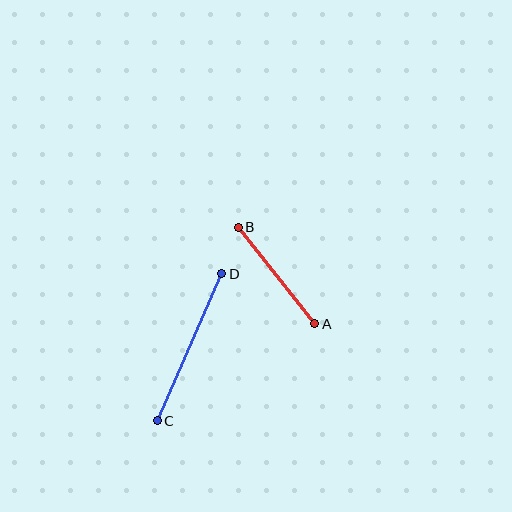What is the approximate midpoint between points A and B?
The midpoint is at approximately (277, 276) pixels.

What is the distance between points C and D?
The distance is approximately 160 pixels.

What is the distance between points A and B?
The distance is approximately 123 pixels.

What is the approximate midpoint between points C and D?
The midpoint is at approximately (189, 347) pixels.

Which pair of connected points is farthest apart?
Points C and D are farthest apart.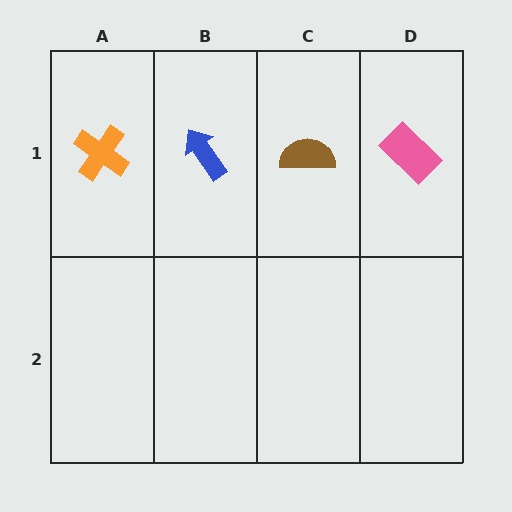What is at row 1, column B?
A blue arrow.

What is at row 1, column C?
A brown semicircle.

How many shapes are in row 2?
0 shapes.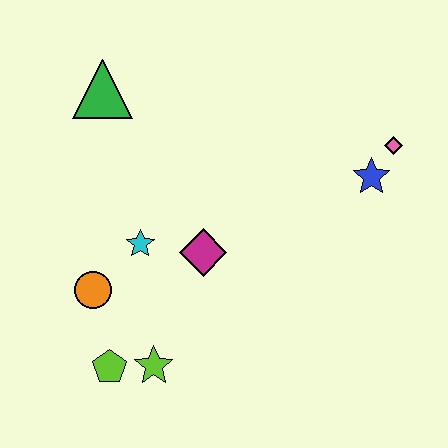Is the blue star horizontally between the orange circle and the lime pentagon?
No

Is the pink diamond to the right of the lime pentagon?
Yes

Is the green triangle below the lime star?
No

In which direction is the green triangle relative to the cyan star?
The green triangle is above the cyan star.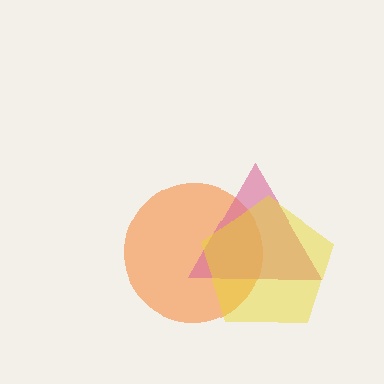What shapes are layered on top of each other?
The layered shapes are: an orange circle, a pink triangle, a yellow pentagon.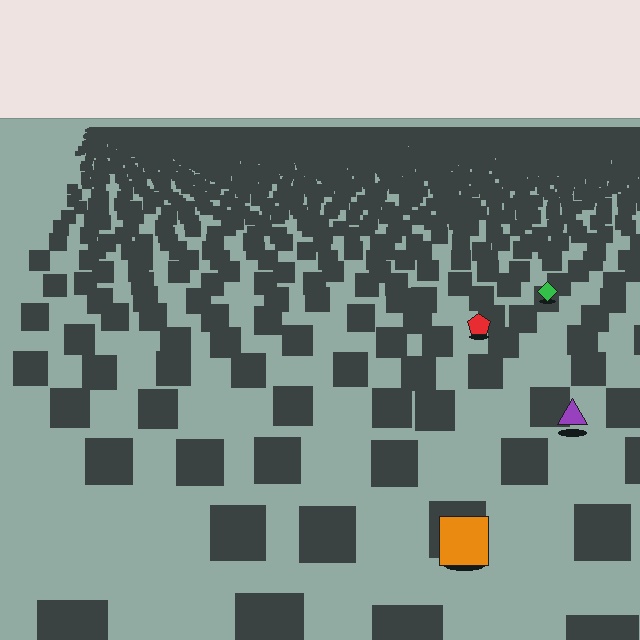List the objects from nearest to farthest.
From nearest to farthest: the orange square, the purple triangle, the red pentagon, the green diamond.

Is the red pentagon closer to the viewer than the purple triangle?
No. The purple triangle is closer — you can tell from the texture gradient: the ground texture is coarser near it.